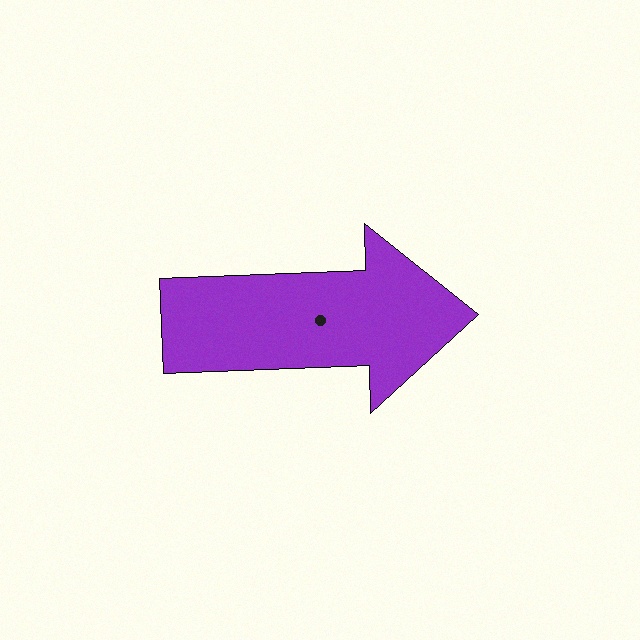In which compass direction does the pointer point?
East.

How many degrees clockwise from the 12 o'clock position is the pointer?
Approximately 88 degrees.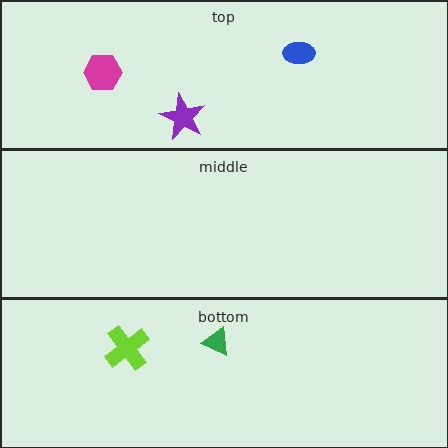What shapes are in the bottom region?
The green triangle, the lime cross.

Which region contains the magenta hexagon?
The top region.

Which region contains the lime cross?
The bottom region.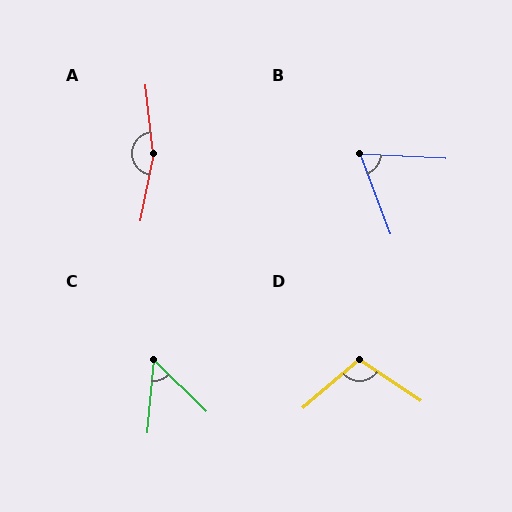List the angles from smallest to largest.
C (51°), B (66°), D (105°), A (163°).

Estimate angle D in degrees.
Approximately 105 degrees.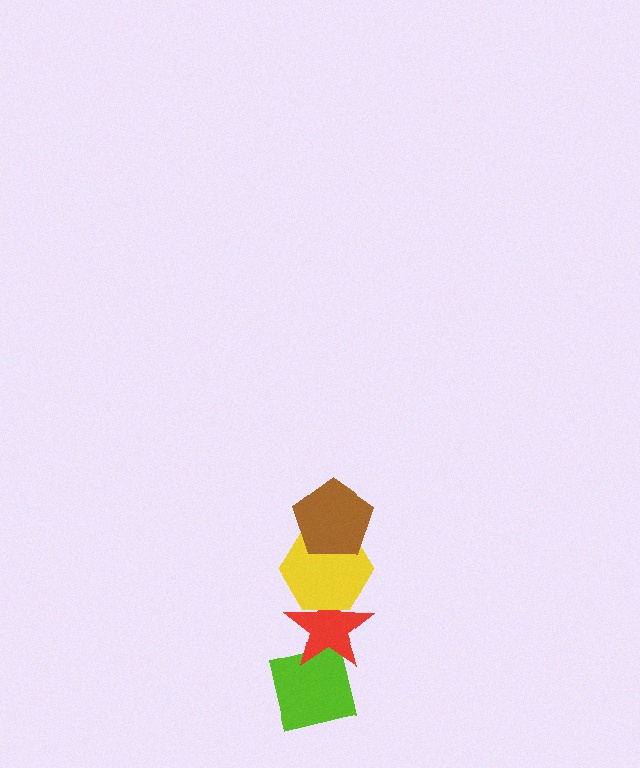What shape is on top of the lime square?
The red star is on top of the lime square.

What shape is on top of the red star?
The yellow hexagon is on top of the red star.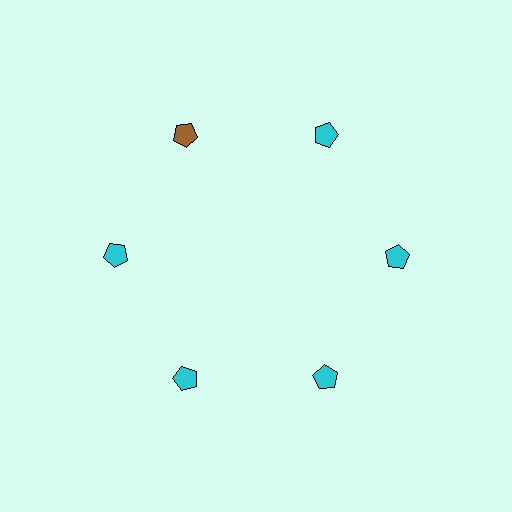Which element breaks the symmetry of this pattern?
The brown pentagon at roughly the 11 o'clock position breaks the symmetry. All other shapes are cyan pentagons.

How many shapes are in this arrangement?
There are 6 shapes arranged in a ring pattern.